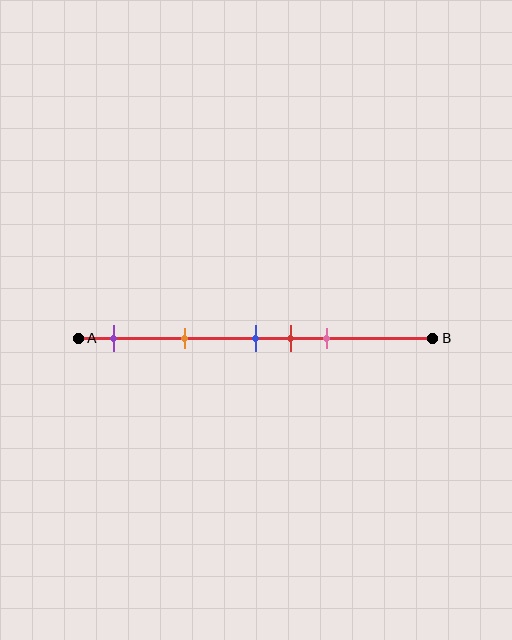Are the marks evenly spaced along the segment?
No, the marks are not evenly spaced.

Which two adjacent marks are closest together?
The blue and red marks are the closest adjacent pair.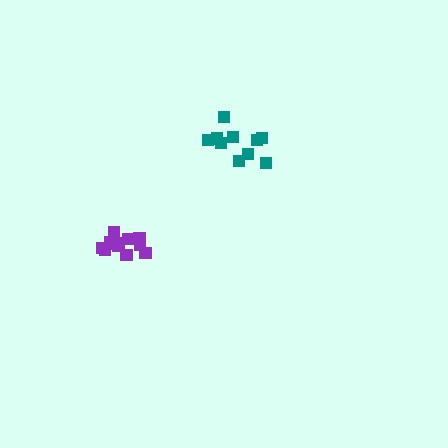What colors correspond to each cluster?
The clusters are colored: purple, teal.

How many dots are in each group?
Group 1: 13 dots, Group 2: 10 dots (23 total).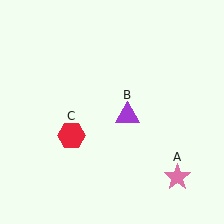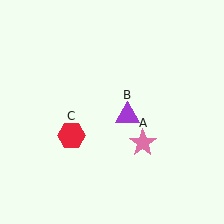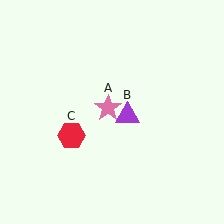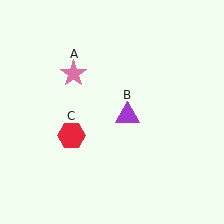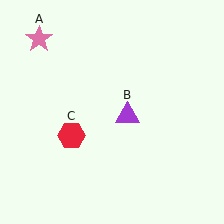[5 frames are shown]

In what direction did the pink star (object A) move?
The pink star (object A) moved up and to the left.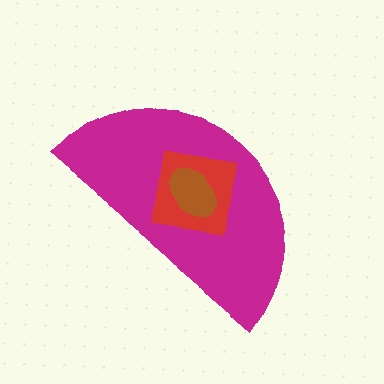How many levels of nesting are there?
3.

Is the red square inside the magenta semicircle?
Yes.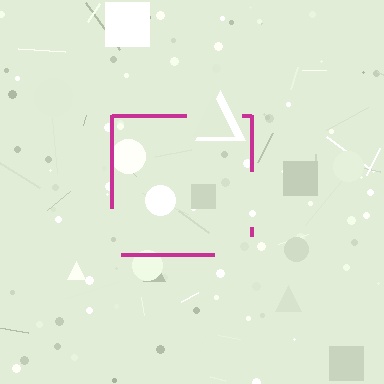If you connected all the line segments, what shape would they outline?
They would outline a square.